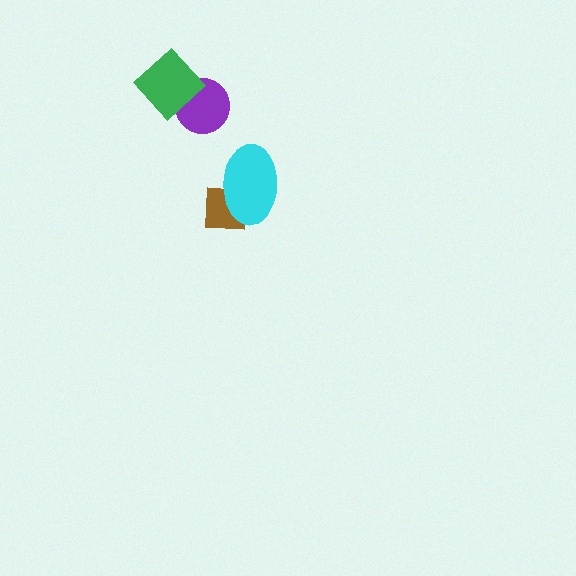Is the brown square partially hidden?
Yes, it is partially covered by another shape.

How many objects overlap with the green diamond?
1 object overlaps with the green diamond.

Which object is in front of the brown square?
The cyan ellipse is in front of the brown square.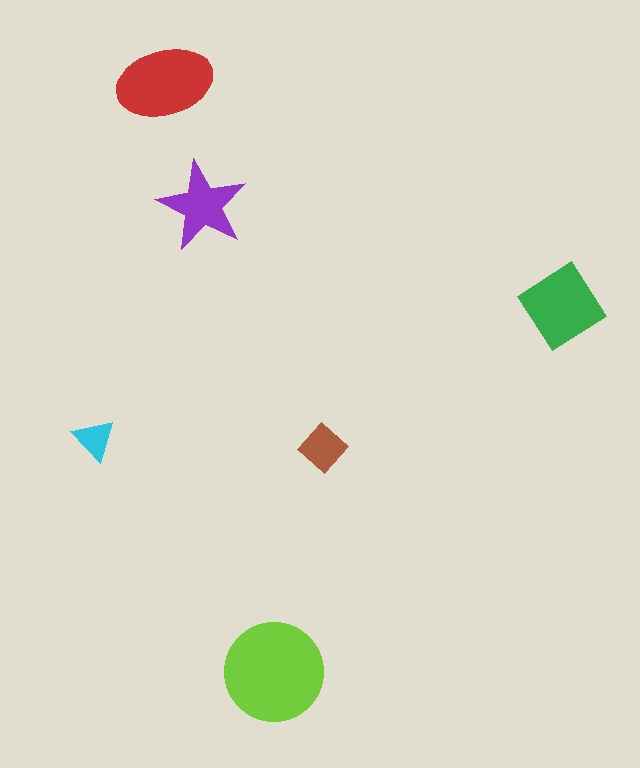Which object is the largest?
The lime circle.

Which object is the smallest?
The cyan triangle.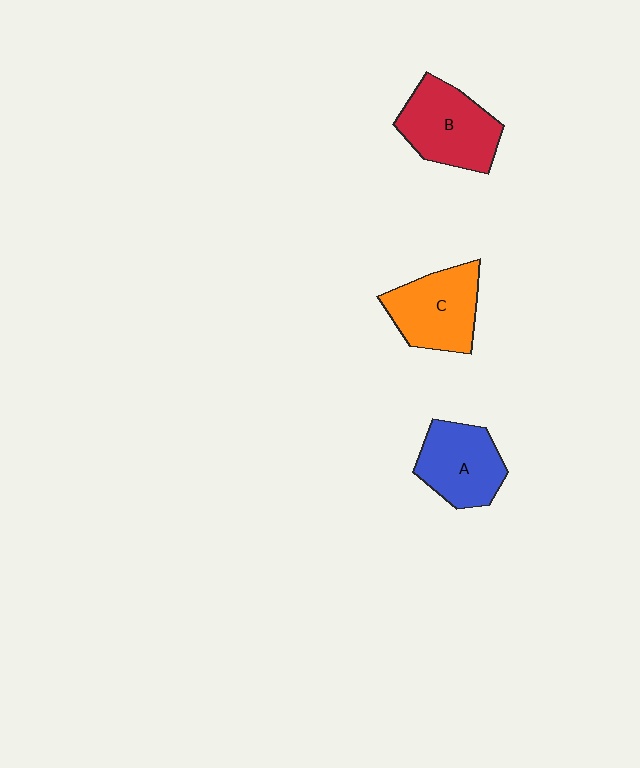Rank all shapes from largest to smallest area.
From largest to smallest: B (red), C (orange), A (blue).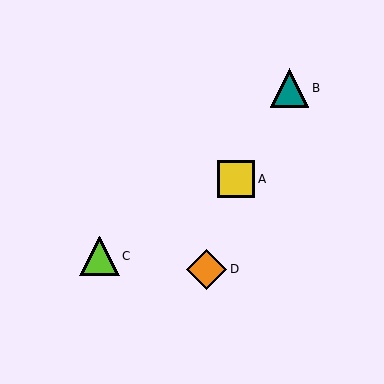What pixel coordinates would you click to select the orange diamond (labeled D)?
Click at (207, 269) to select the orange diamond D.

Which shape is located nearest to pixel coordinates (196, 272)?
The orange diamond (labeled D) at (207, 269) is nearest to that location.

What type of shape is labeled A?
Shape A is a yellow square.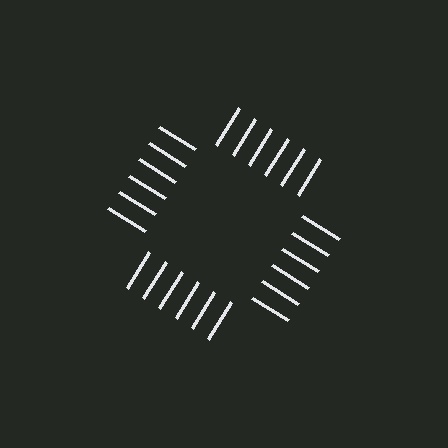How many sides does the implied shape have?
4 sides — the line-ends trace a square.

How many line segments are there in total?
24 — 6 along each of the 4 edges.